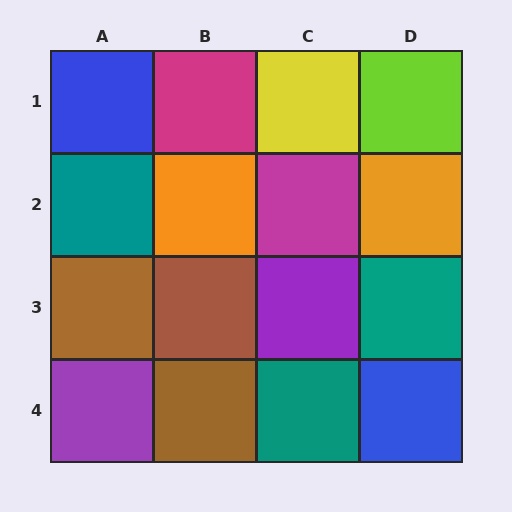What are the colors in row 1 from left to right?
Blue, magenta, yellow, lime.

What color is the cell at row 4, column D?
Blue.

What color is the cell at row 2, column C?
Magenta.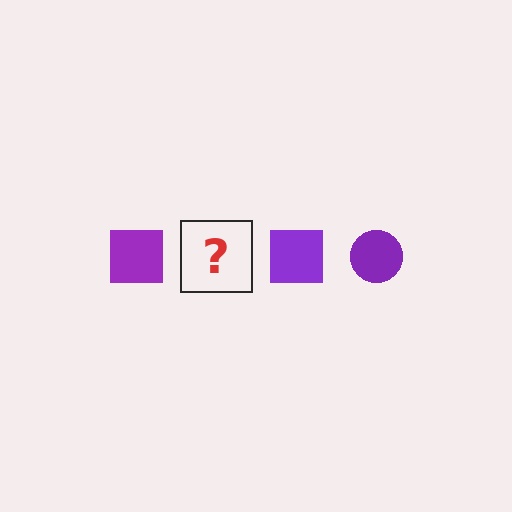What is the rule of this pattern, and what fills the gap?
The rule is that the pattern cycles through square, circle shapes in purple. The gap should be filled with a purple circle.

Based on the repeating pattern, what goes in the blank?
The blank should be a purple circle.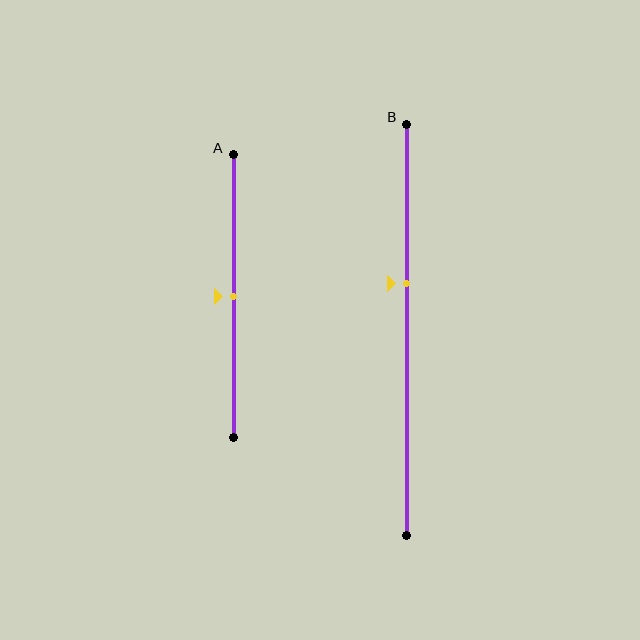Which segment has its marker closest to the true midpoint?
Segment A has its marker closest to the true midpoint.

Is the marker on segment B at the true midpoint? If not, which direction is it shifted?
No, the marker on segment B is shifted upward by about 11% of the segment length.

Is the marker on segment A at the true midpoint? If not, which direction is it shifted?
Yes, the marker on segment A is at the true midpoint.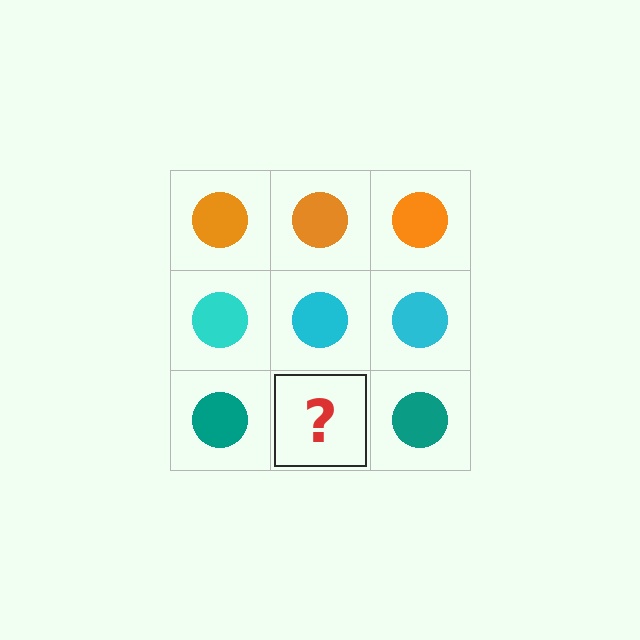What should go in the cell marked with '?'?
The missing cell should contain a teal circle.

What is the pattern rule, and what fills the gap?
The rule is that each row has a consistent color. The gap should be filled with a teal circle.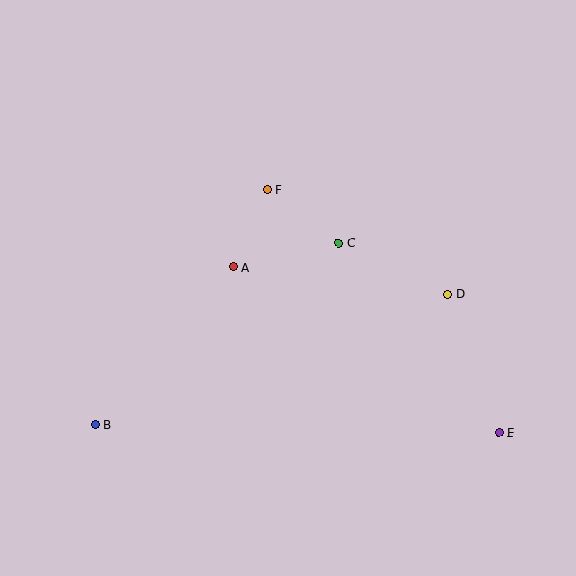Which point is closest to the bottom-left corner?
Point B is closest to the bottom-left corner.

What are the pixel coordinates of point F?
Point F is at (267, 190).